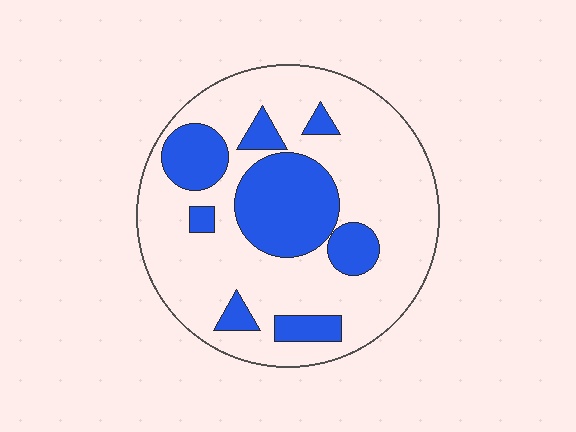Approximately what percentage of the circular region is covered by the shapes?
Approximately 30%.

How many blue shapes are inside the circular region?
8.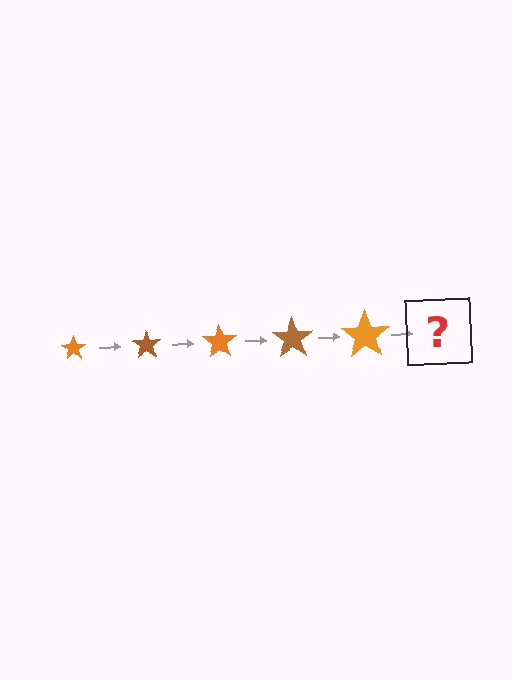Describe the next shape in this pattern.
It should be a brown star, larger than the previous one.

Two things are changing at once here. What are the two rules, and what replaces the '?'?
The two rules are that the star grows larger each step and the color cycles through orange and brown. The '?' should be a brown star, larger than the previous one.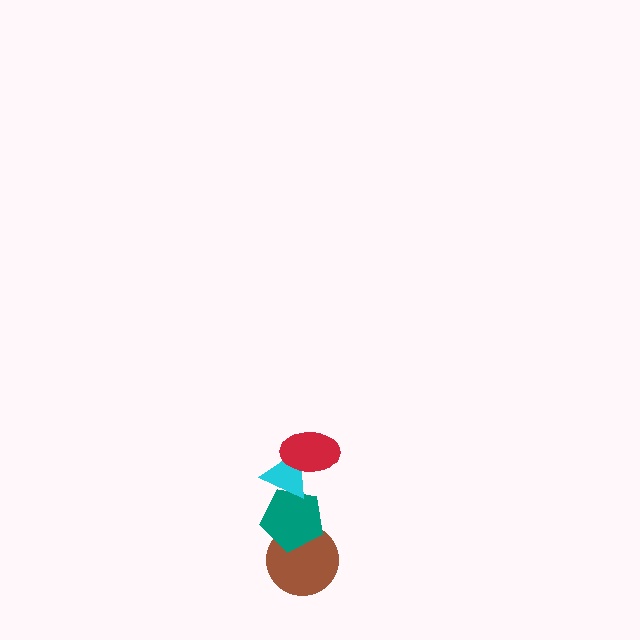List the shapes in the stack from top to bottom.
From top to bottom: the red ellipse, the cyan triangle, the teal pentagon, the brown circle.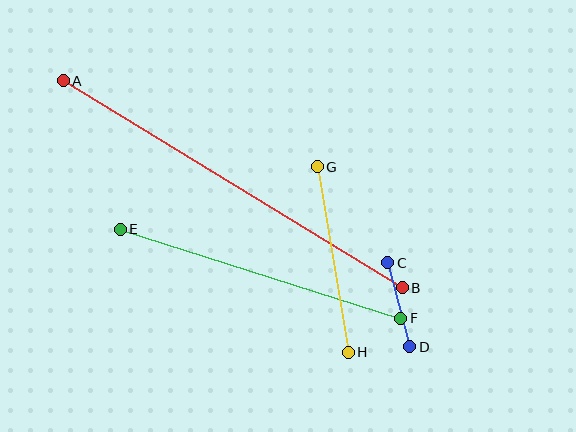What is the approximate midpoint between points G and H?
The midpoint is at approximately (333, 260) pixels.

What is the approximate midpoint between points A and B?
The midpoint is at approximately (233, 184) pixels.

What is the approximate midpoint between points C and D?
The midpoint is at approximately (399, 305) pixels.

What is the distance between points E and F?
The distance is approximately 294 pixels.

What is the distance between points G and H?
The distance is approximately 188 pixels.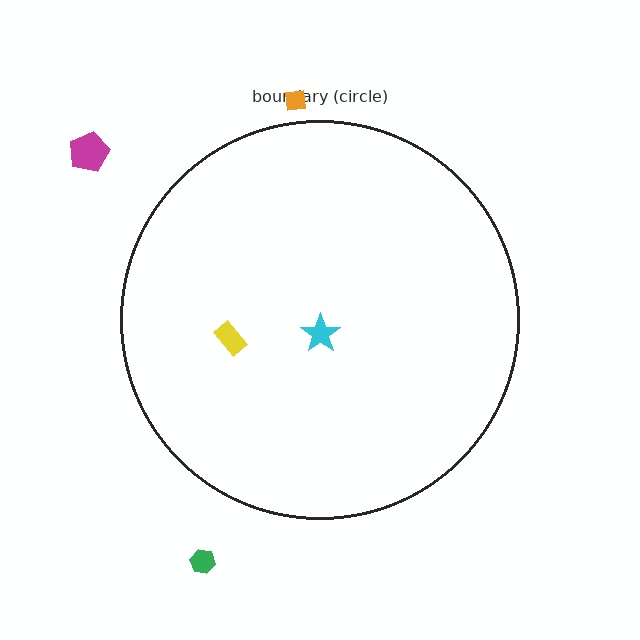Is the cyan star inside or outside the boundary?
Inside.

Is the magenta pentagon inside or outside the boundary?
Outside.